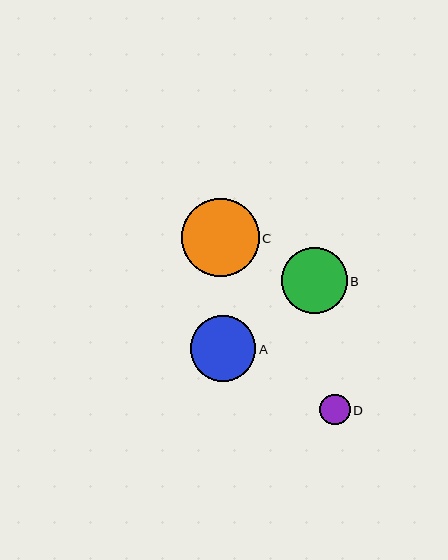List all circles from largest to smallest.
From largest to smallest: C, B, A, D.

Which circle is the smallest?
Circle D is the smallest with a size of approximately 31 pixels.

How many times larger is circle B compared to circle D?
Circle B is approximately 2.2 times the size of circle D.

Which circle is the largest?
Circle C is the largest with a size of approximately 78 pixels.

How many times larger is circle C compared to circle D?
Circle C is approximately 2.5 times the size of circle D.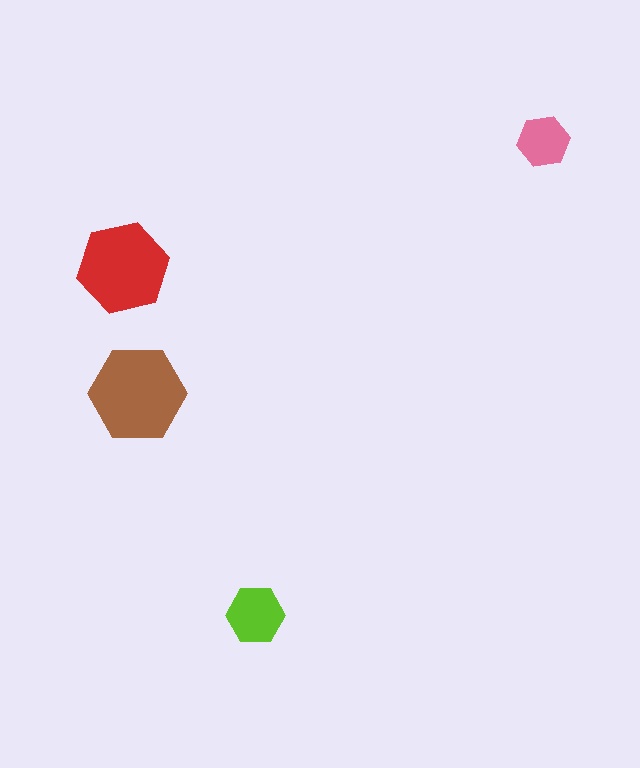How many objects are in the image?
There are 4 objects in the image.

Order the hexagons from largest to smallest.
the brown one, the red one, the lime one, the pink one.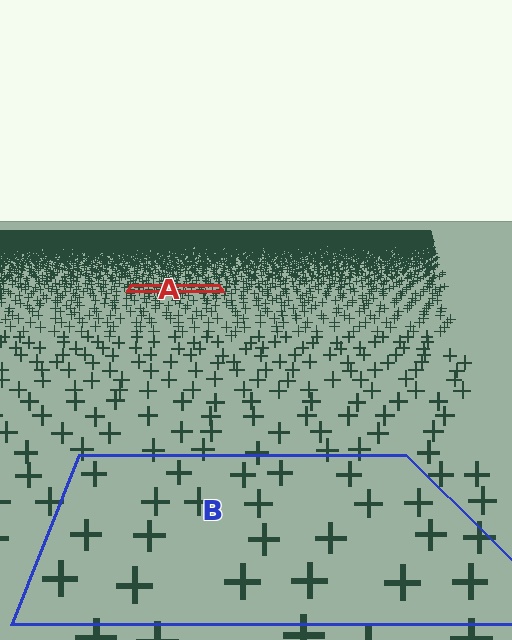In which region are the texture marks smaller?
The texture marks are smaller in region A, because it is farther away.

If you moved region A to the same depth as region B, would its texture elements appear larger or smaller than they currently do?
They would appear larger. At a closer depth, the same texture elements are projected at a bigger on-screen size.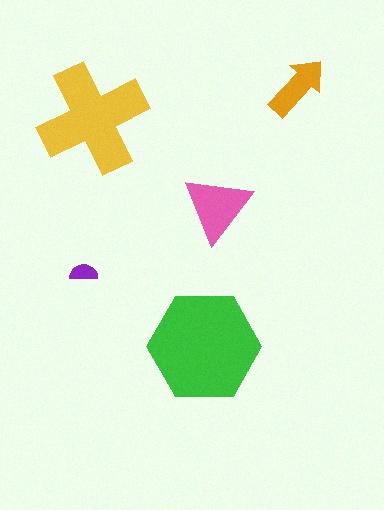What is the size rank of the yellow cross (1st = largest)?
2nd.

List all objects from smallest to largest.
The purple semicircle, the orange arrow, the pink triangle, the yellow cross, the green hexagon.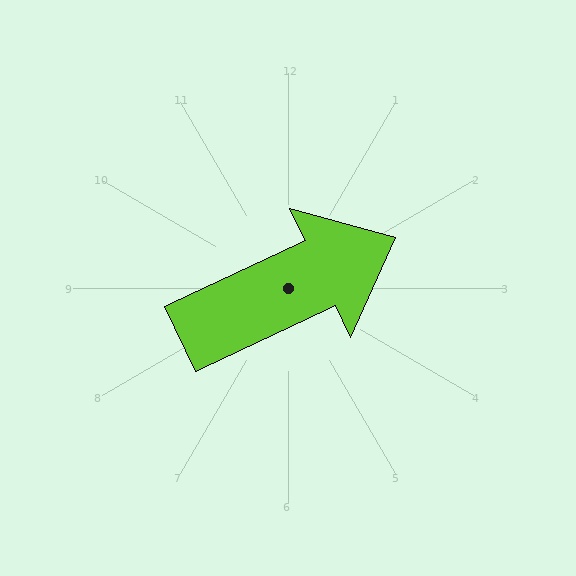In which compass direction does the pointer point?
Northeast.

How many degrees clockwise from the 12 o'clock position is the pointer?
Approximately 65 degrees.